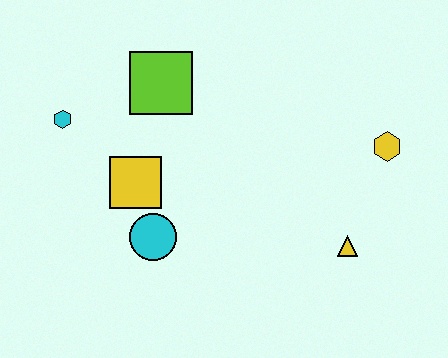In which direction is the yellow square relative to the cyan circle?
The yellow square is above the cyan circle.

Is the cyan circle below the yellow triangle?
No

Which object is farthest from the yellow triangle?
The cyan hexagon is farthest from the yellow triangle.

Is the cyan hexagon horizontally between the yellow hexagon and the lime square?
No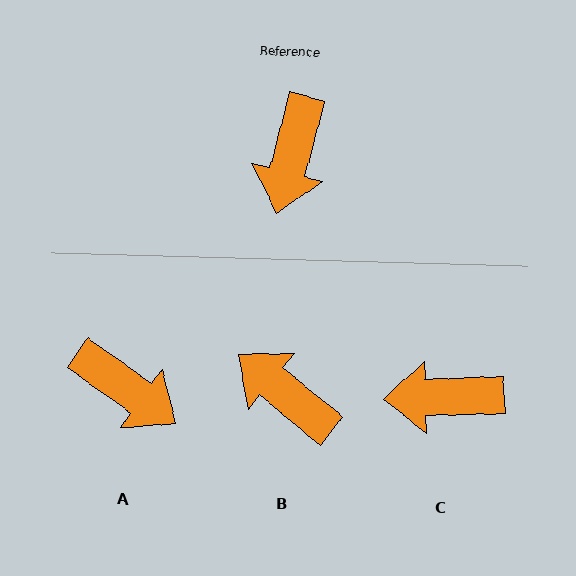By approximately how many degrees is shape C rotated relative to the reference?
Approximately 73 degrees clockwise.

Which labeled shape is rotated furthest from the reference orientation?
B, about 115 degrees away.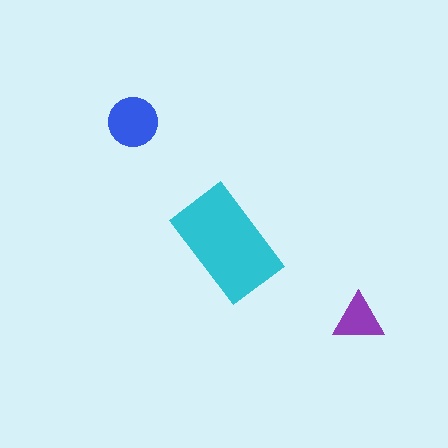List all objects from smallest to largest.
The purple triangle, the blue circle, the cyan rectangle.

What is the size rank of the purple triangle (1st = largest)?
3rd.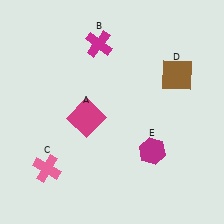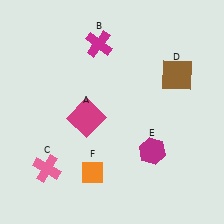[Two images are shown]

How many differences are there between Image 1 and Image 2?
There is 1 difference between the two images.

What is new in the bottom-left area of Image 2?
An orange diamond (F) was added in the bottom-left area of Image 2.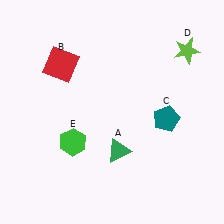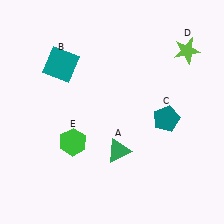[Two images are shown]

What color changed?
The square (B) changed from red in Image 1 to teal in Image 2.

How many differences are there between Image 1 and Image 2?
There is 1 difference between the two images.